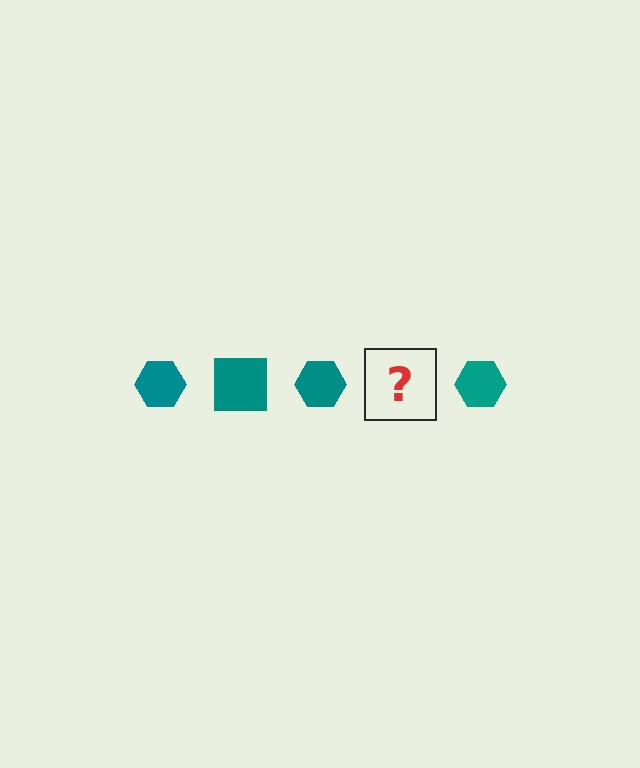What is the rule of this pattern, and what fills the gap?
The rule is that the pattern cycles through hexagon, square shapes in teal. The gap should be filled with a teal square.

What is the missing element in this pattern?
The missing element is a teal square.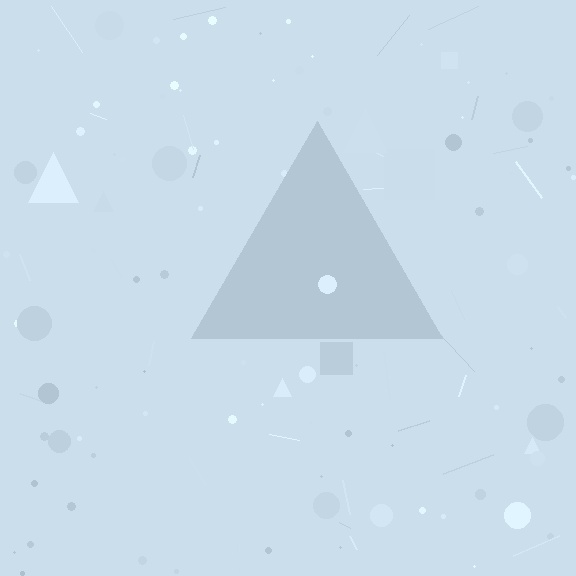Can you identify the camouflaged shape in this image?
The camouflaged shape is a triangle.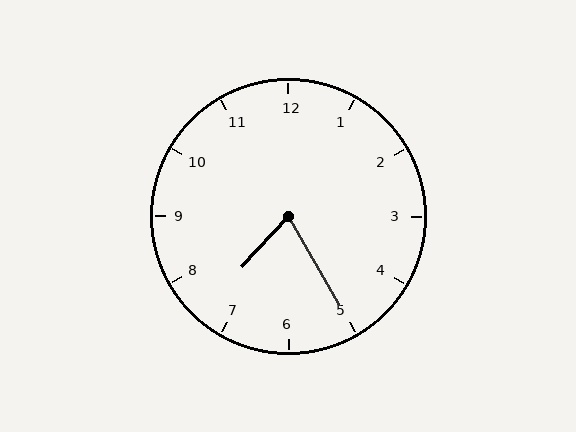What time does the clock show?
7:25.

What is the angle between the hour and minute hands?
Approximately 72 degrees.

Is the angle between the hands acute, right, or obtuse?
It is acute.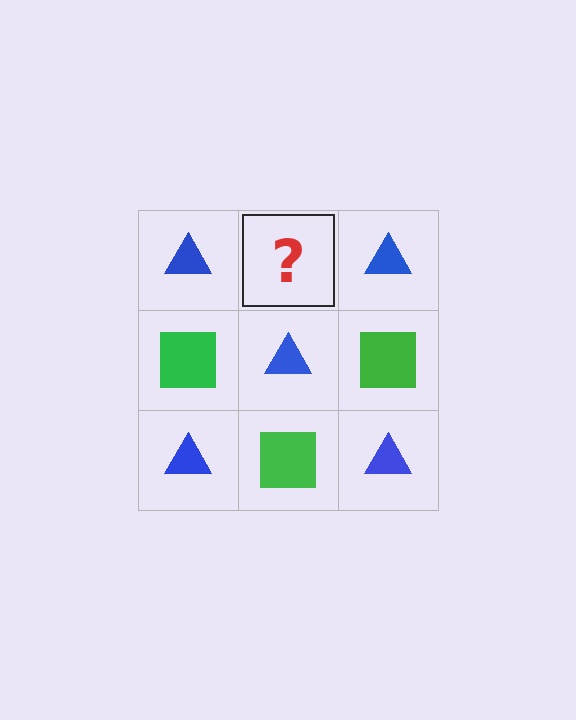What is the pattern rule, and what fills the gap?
The rule is that it alternates blue triangle and green square in a checkerboard pattern. The gap should be filled with a green square.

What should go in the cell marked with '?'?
The missing cell should contain a green square.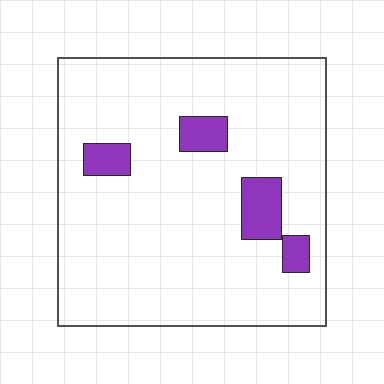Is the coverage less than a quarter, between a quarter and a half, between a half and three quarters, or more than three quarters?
Less than a quarter.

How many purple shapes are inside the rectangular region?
4.